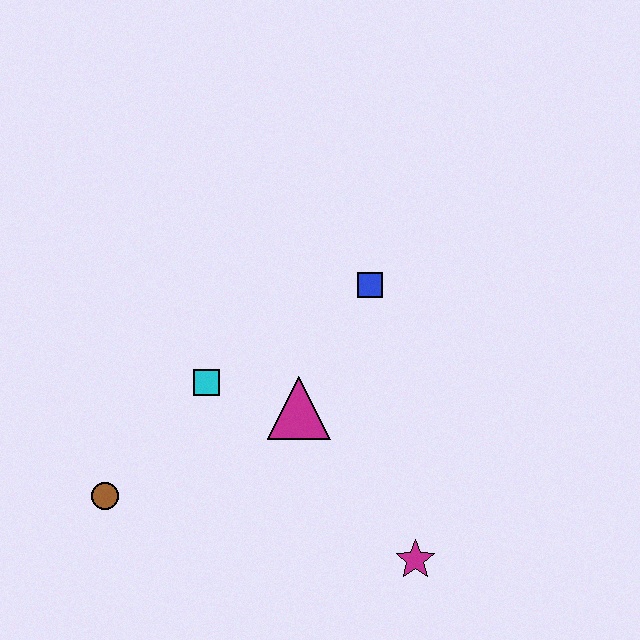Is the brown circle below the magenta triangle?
Yes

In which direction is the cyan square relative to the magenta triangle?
The cyan square is to the left of the magenta triangle.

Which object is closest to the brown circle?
The cyan square is closest to the brown circle.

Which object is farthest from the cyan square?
The magenta star is farthest from the cyan square.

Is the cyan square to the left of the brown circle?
No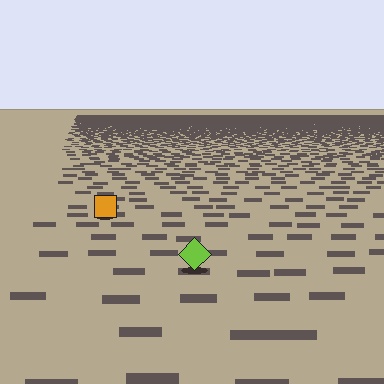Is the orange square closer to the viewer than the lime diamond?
No. The lime diamond is closer — you can tell from the texture gradient: the ground texture is coarser near it.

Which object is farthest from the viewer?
The orange square is farthest from the viewer. It appears smaller and the ground texture around it is denser.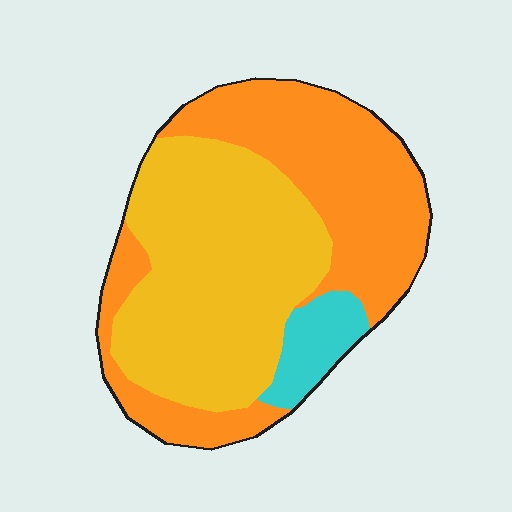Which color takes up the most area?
Yellow, at roughly 50%.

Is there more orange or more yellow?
Yellow.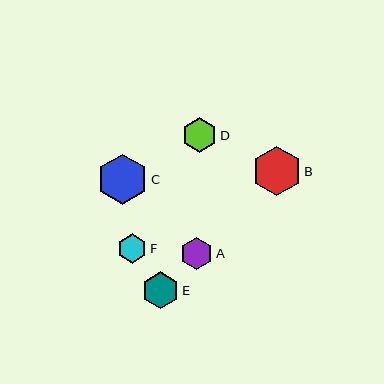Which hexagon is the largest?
Hexagon C is the largest with a size of approximately 50 pixels.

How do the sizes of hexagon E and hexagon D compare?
Hexagon E and hexagon D are approximately the same size.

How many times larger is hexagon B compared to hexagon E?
Hexagon B is approximately 1.3 times the size of hexagon E.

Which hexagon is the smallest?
Hexagon F is the smallest with a size of approximately 30 pixels.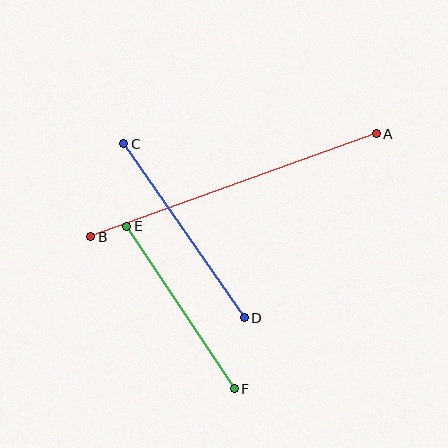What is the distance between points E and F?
The distance is approximately 195 pixels.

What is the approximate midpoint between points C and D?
The midpoint is at approximately (184, 231) pixels.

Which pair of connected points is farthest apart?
Points A and B are farthest apart.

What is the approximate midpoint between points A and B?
The midpoint is at approximately (233, 185) pixels.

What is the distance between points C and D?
The distance is approximately 212 pixels.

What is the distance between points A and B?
The distance is approximately 304 pixels.